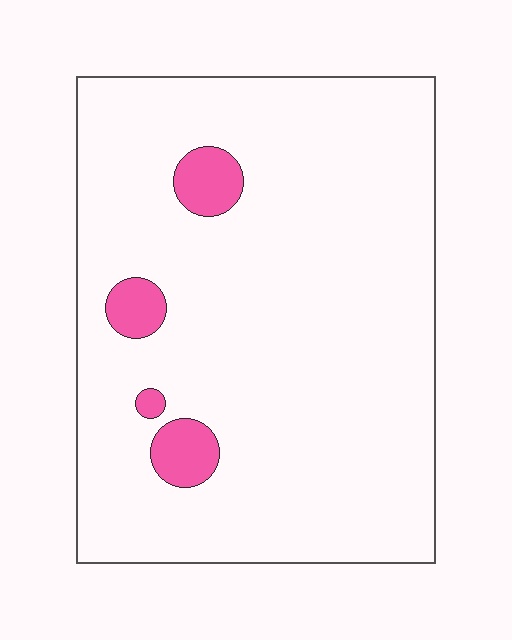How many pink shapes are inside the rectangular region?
4.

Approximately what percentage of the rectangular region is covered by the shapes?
Approximately 5%.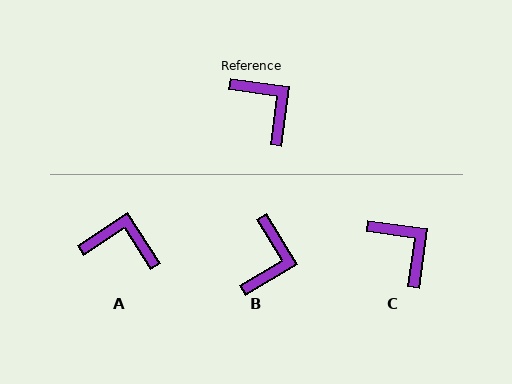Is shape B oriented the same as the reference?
No, it is off by about 51 degrees.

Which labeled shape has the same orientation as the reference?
C.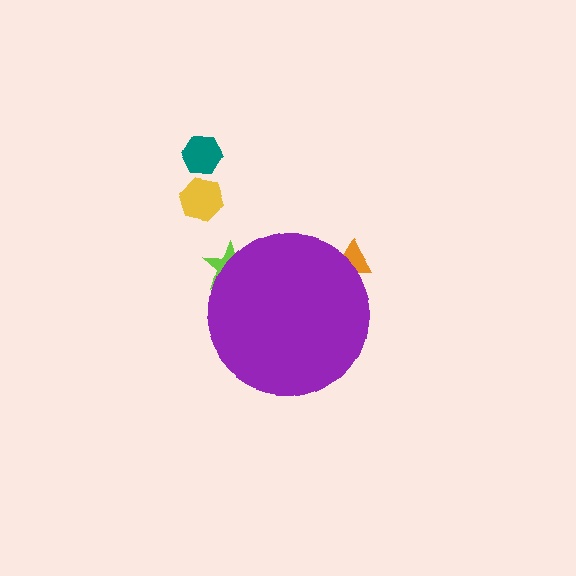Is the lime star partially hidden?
Yes, the lime star is partially hidden behind the purple circle.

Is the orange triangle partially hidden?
Yes, the orange triangle is partially hidden behind the purple circle.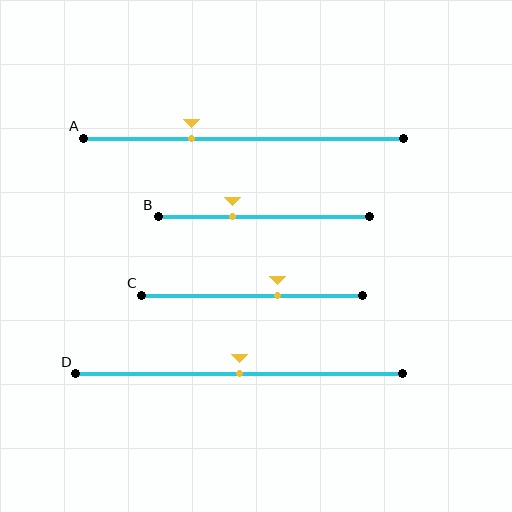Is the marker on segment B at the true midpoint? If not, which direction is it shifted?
No, the marker on segment B is shifted to the left by about 15% of the segment length.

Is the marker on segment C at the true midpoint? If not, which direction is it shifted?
No, the marker on segment C is shifted to the right by about 12% of the segment length.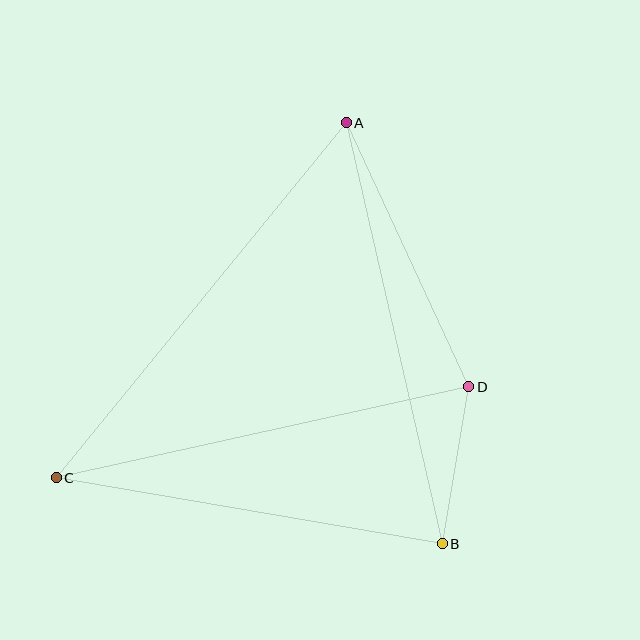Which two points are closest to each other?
Points B and D are closest to each other.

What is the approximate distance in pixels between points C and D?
The distance between C and D is approximately 422 pixels.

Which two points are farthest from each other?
Points A and C are farthest from each other.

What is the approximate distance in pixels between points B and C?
The distance between B and C is approximately 392 pixels.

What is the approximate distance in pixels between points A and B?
The distance between A and B is approximately 432 pixels.